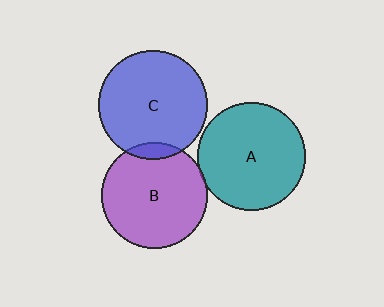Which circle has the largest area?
Circle C (blue).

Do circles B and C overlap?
Yes.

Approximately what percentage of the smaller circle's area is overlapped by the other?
Approximately 10%.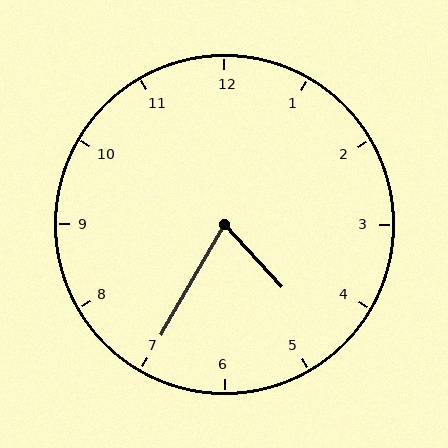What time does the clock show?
4:35.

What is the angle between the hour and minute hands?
Approximately 72 degrees.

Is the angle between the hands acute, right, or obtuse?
It is acute.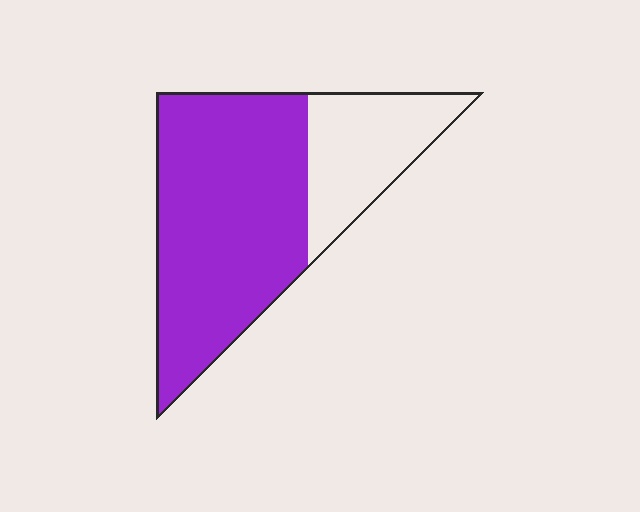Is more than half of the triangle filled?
Yes.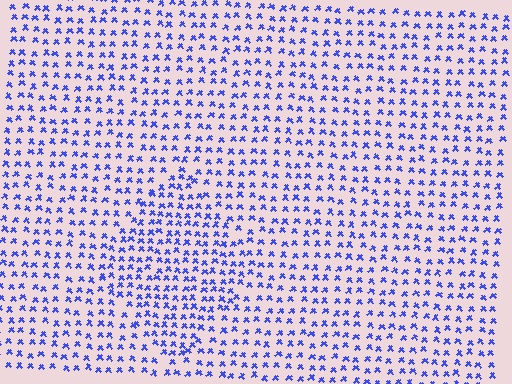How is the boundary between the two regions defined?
The boundary is defined by a change in element density (approximately 1.5x ratio). All elements are the same color, size, and shape.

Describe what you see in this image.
The image contains small blue elements arranged at two different densities. A diamond-shaped region is visible where the elements are more densely packed than the surrounding area.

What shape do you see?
I see a diamond.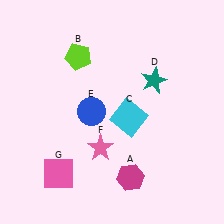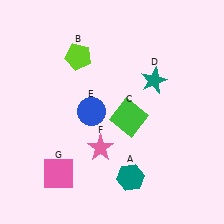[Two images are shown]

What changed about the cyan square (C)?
In Image 1, C is cyan. In Image 2, it changed to green.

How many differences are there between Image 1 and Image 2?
There are 2 differences between the two images.